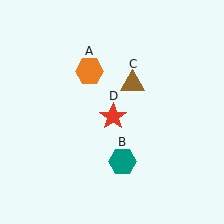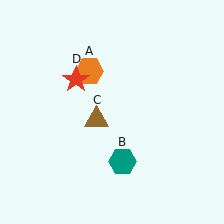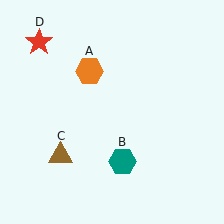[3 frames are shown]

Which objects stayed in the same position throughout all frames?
Orange hexagon (object A) and teal hexagon (object B) remained stationary.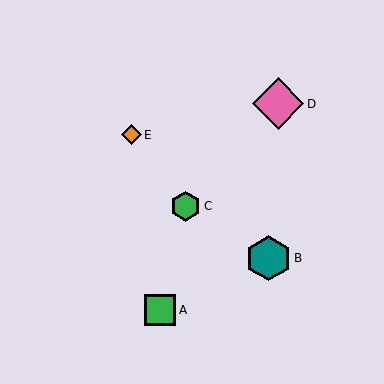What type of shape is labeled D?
Shape D is a pink diamond.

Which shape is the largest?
The pink diamond (labeled D) is the largest.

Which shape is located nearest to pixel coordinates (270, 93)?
The pink diamond (labeled D) at (278, 104) is nearest to that location.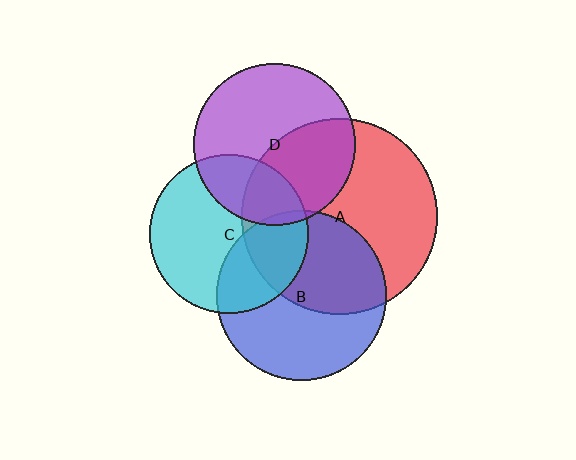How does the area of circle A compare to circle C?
Approximately 1.5 times.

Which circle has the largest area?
Circle A (red).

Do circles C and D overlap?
Yes.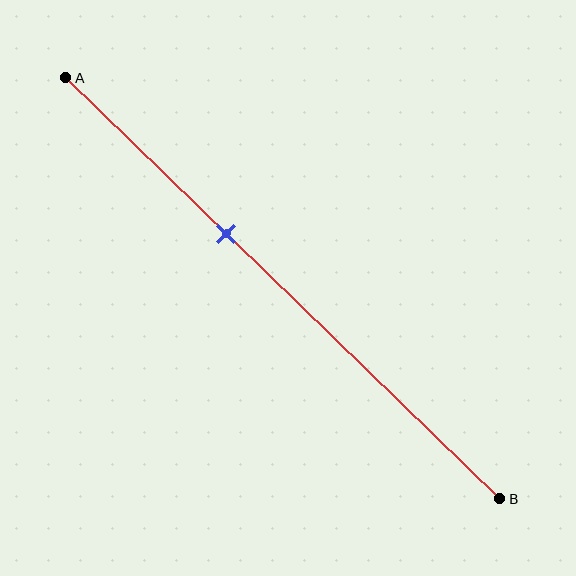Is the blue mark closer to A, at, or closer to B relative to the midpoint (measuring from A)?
The blue mark is closer to point A than the midpoint of segment AB.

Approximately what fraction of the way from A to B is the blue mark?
The blue mark is approximately 35% of the way from A to B.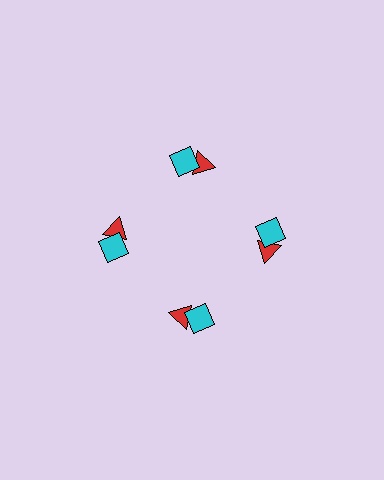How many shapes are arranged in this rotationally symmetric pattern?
There are 8 shapes, arranged in 4 groups of 2.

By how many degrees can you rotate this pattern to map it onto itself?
The pattern maps onto itself every 90 degrees of rotation.